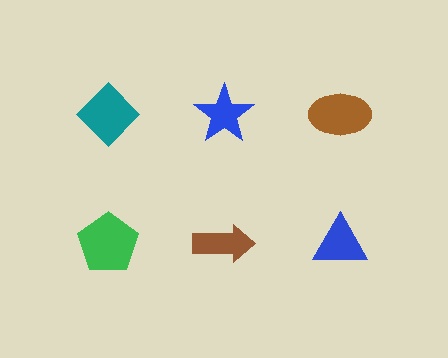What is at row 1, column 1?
A teal diamond.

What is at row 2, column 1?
A green pentagon.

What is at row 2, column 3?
A blue triangle.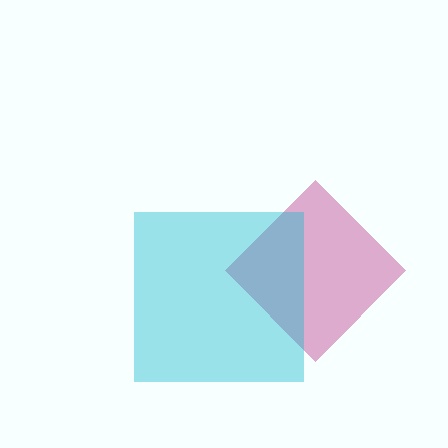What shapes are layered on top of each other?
The layered shapes are: a magenta diamond, a cyan square.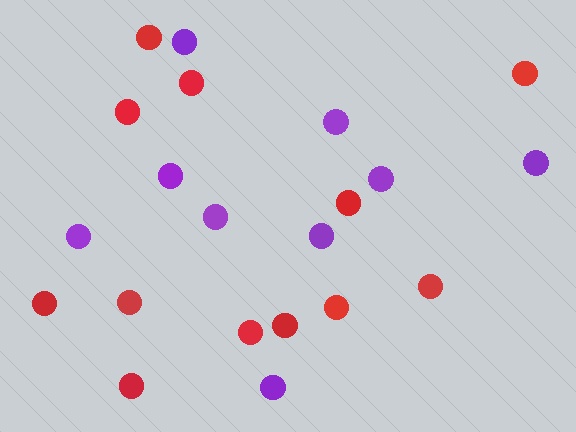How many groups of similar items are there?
There are 2 groups: one group of purple circles (9) and one group of red circles (12).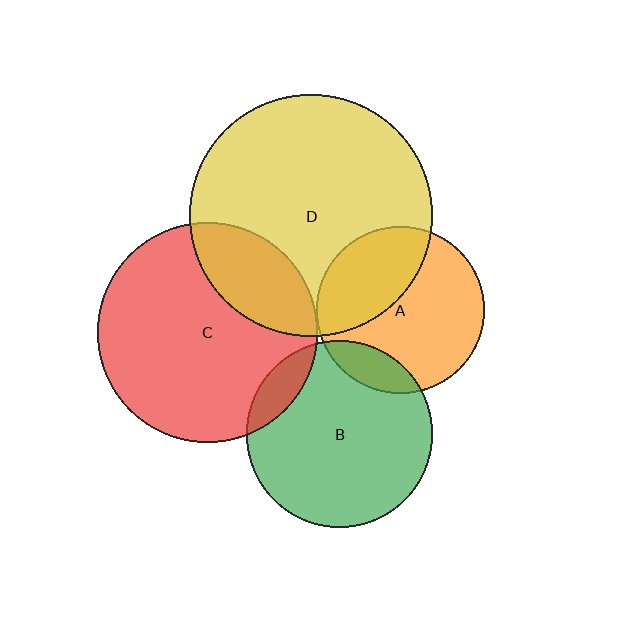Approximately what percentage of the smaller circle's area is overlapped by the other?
Approximately 25%.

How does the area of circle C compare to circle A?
Approximately 1.7 times.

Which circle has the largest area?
Circle D (yellow).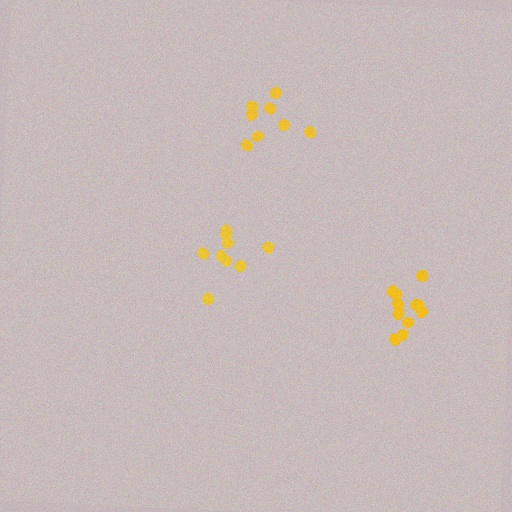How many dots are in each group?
Group 1: 9 dots, Group 2: 9 dots, Group 3: 11 dots (29 total).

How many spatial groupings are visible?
There are 3 spatial groupings.